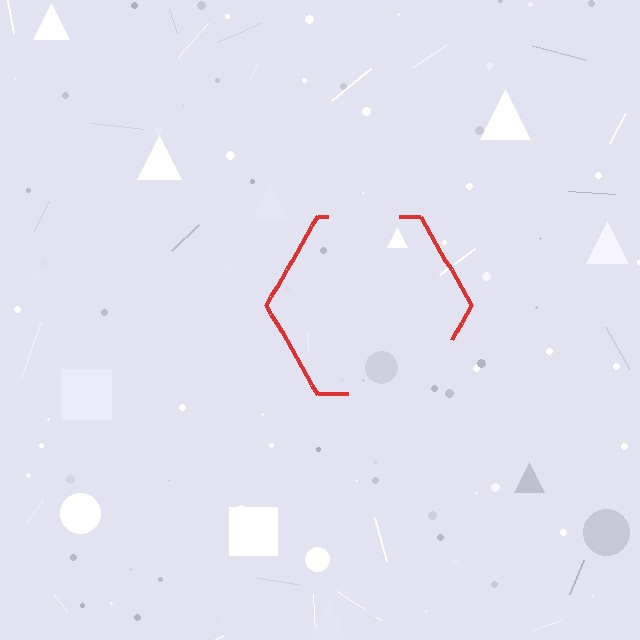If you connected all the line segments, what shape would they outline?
They would outline a hexagon.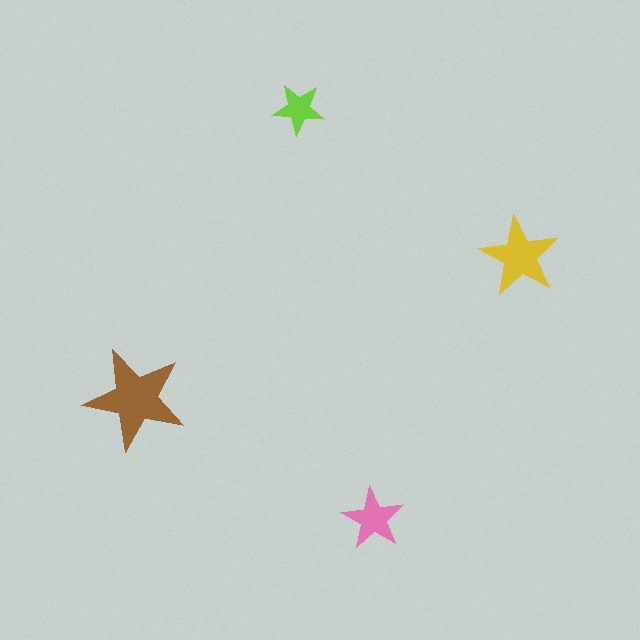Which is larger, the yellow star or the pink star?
The yellow one.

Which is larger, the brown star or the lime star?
The brown one.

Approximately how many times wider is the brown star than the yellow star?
About 1.5 times wider.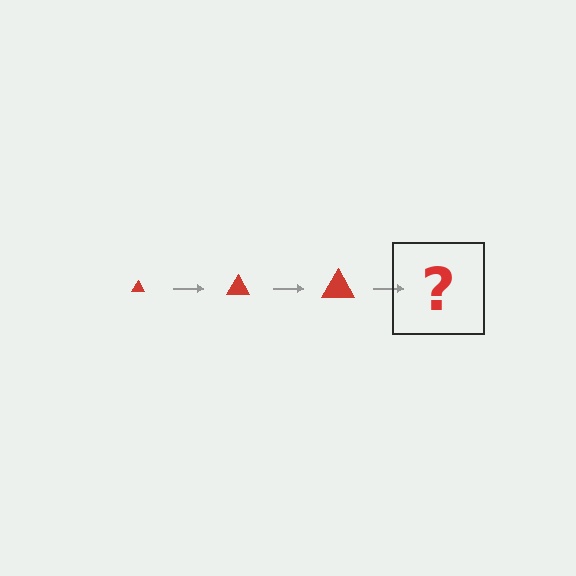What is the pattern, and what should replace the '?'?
The pattern is that the triangle gets progressively larger each step. The '?' should be a red triangle, larger than the previous one.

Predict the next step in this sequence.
The next step is a red triangle, larger than the previous one.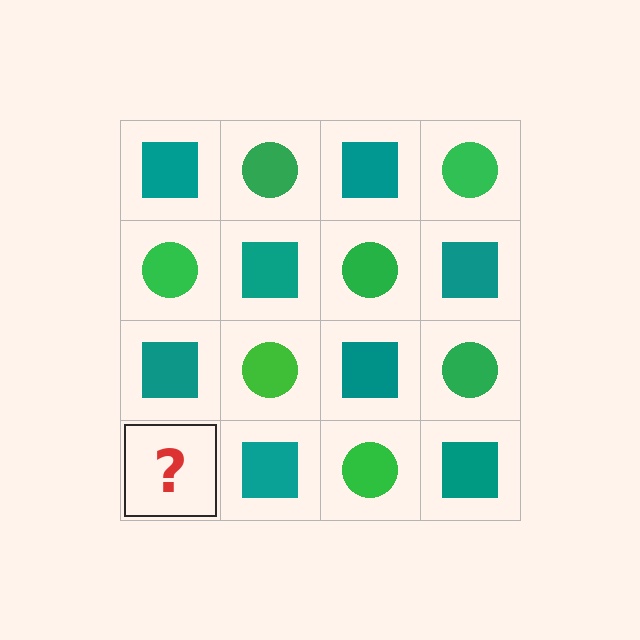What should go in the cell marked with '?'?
The missing cell should contain a green circle.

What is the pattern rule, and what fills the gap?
The rule is that it alternates teal square and green circle in a checkerboard pattern. The gap should be filled with a green circle.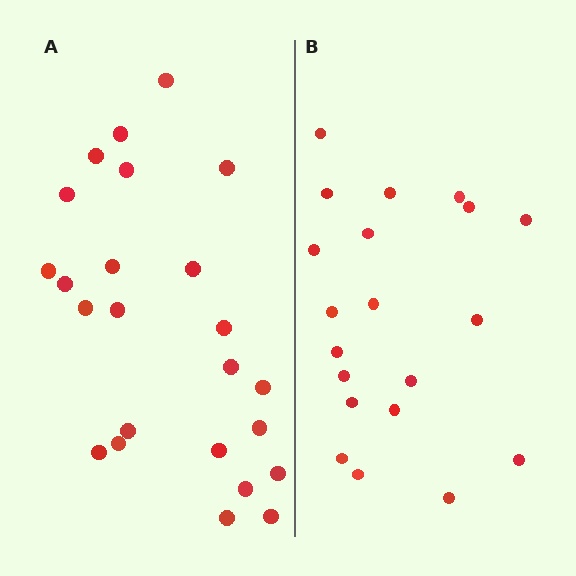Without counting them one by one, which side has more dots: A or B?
Region A (the left region) has more dots.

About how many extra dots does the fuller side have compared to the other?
Region A has about 4 more dots than region B.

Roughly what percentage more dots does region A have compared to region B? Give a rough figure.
About 20% more.